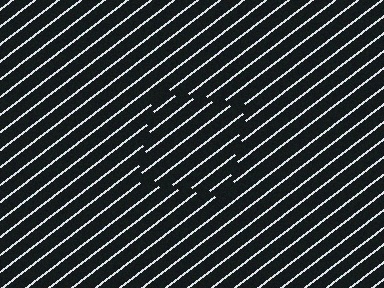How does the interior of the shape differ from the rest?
The interior of the shape contains the same grating, shifted by half a period — the contour is defined by the phase discontinuity where line-ends from the inner and outer gratings abut.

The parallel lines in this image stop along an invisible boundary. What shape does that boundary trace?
An illusory square. The interior of the shape contains the same grating, shifted by half a period — the contour is defined by the phase discontinuity where line-ends from the inner and outer gratings abut.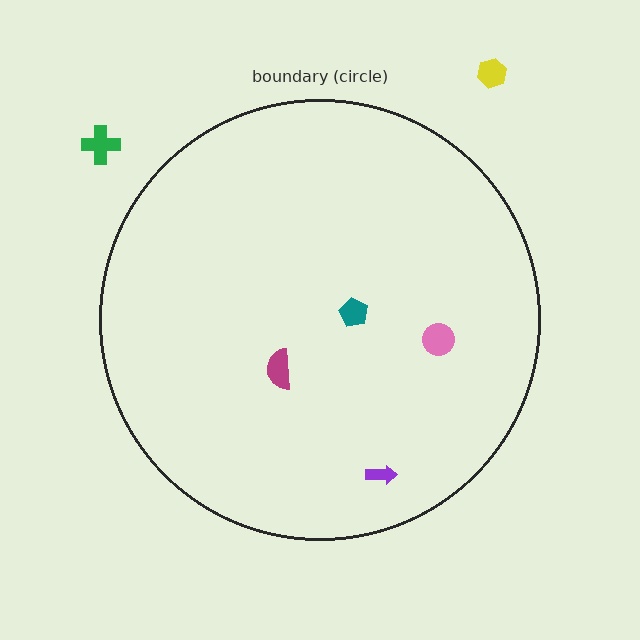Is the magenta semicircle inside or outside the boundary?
Inside.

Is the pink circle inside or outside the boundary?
Inside.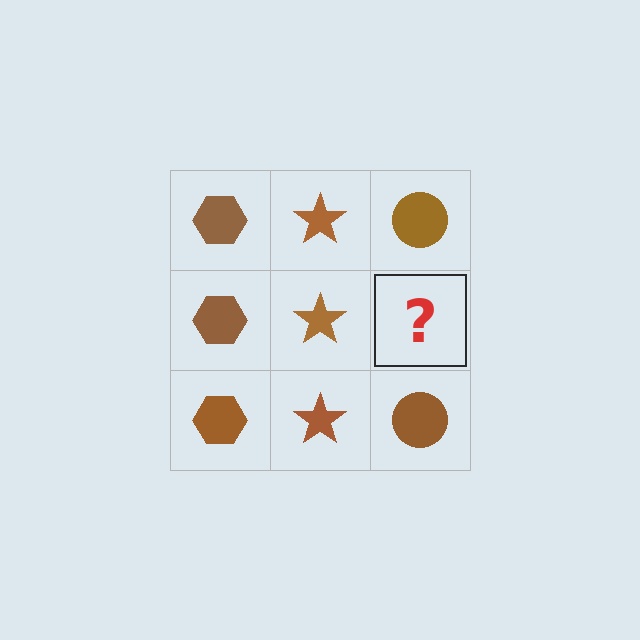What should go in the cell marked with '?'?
The missing cell should contain a brown circle.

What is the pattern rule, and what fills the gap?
The rule is that each column has a consistent shape. The gap should be filled with a brown circle.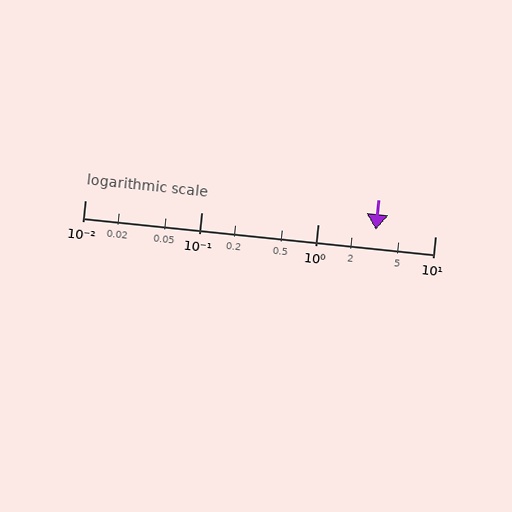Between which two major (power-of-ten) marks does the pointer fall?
The pointer is between 1 and 10.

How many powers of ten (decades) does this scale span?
The scale spans 3 decades, from 0.01 to 10.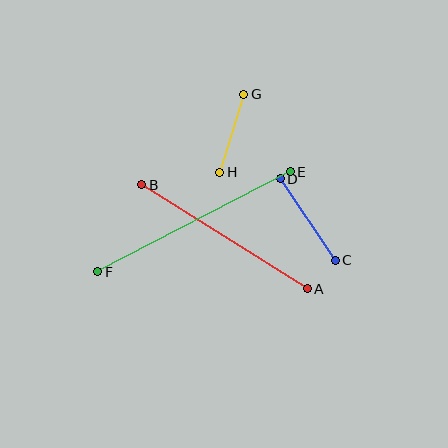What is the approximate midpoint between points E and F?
The midpoint is at approximately (194, 222) pixels.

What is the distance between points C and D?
The distance is approximately 98 pixels.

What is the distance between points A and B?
The distance is approximately 196 pixels.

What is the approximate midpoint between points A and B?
The midpoint is at approximately (225, 237) pixels.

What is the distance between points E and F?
The distance is approximately 217 pixels.